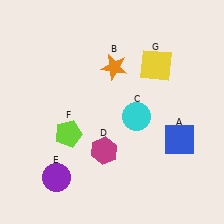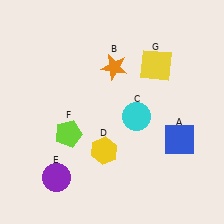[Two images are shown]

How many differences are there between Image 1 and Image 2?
There is 1 difference between the two images.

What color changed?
The hexagon (D) changed from magenta in Image 1 to yellow in Image 2.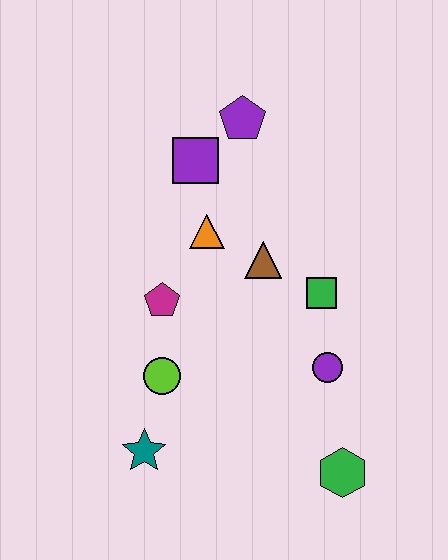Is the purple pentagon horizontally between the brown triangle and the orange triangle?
Yes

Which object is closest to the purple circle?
The green square is closest to the purple circle.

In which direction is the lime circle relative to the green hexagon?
The lime circle is to the left of the green hexagon.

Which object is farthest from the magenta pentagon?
The green hexagon is farthest from the magenta pentagon.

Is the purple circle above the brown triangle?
No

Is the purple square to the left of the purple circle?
Yes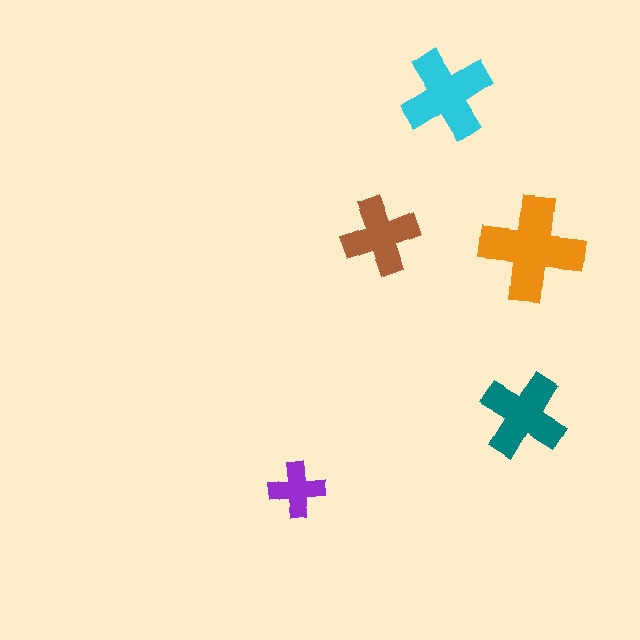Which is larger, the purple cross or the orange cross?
The orange one.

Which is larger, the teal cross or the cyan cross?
The cyan one.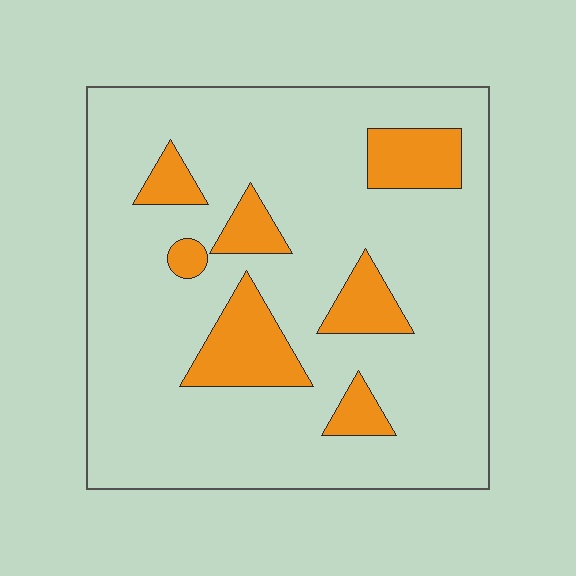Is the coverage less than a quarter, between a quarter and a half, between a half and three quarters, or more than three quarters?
Less than a quarter.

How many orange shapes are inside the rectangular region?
7.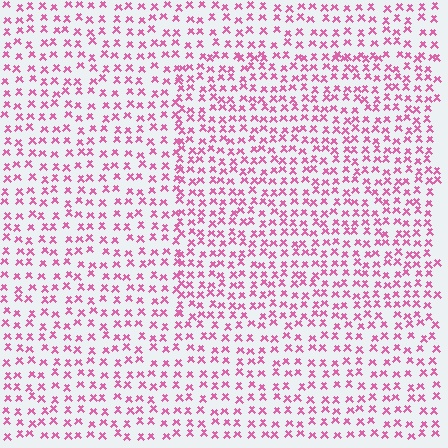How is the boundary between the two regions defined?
The boundary is defined by a change in element density (approximately 1.4x ratio). All elements are the same color, size, and shape.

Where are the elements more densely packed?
The elements are more densely packed inside the rectangle boundary.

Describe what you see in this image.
The image contains small pink elements arranged at two different densities. A rectangle-shaped region is visible where the elements are more densely packed than the surrounding area.